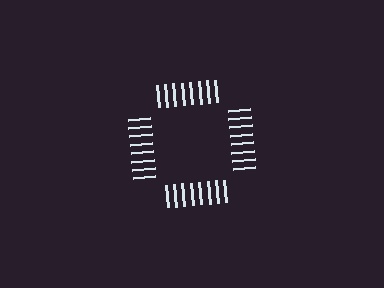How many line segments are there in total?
32 — 8 along each of the 4 edges.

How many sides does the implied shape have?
4 sides — the line-ends trace a square.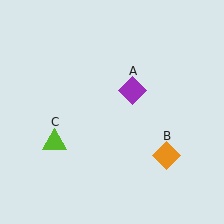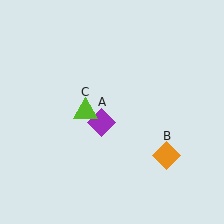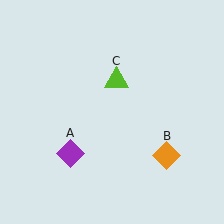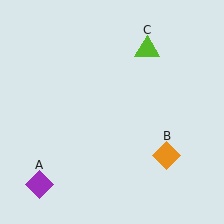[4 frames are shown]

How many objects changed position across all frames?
2 objects changed position: purple diamond (object A), lime triangle (object C).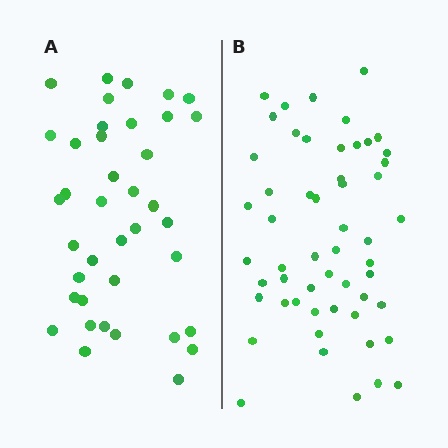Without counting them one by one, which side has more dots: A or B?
Region B (the right region) has more dots.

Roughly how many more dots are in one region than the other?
Region B has approximately 15 more dots than region A.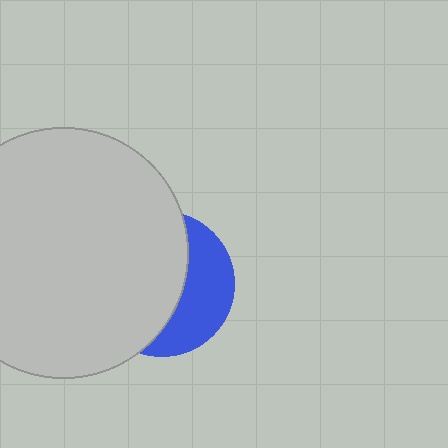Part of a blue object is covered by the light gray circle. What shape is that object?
It is a circle.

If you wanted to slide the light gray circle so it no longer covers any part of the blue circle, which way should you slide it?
Slide it left — that is the most direct way to separate the two shapes.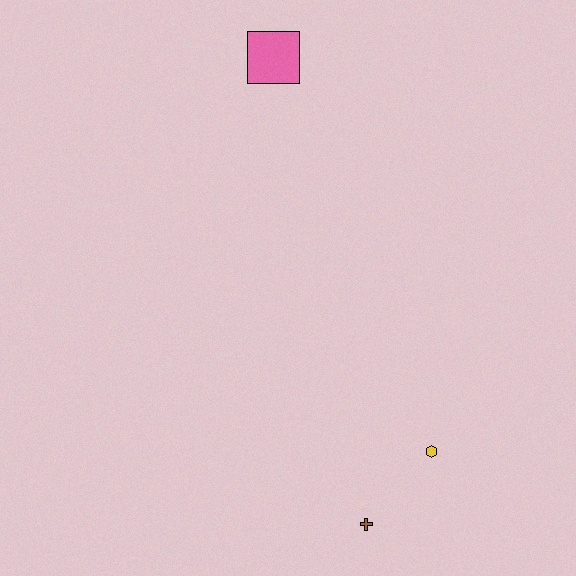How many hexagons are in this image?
There is 1 hexagon.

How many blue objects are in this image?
There are no blue objects.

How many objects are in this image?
There are 3 objects.